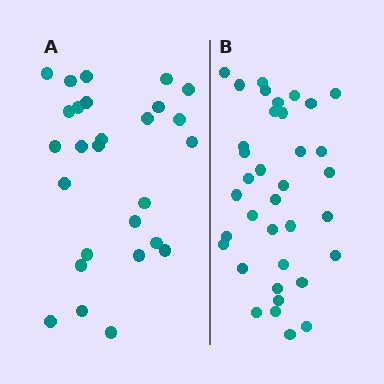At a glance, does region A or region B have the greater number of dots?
Region B (the right region) has more dots.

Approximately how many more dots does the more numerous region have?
Region B has roughly 8 or so more dots than region A.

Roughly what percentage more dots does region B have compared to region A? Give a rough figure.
About 35% more.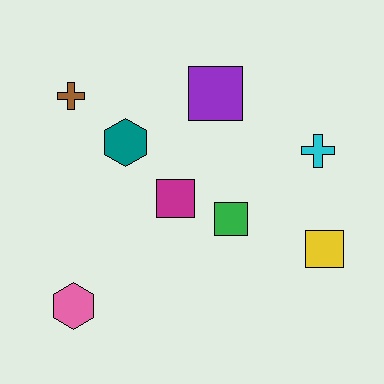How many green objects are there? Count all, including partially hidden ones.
There is 1 green object.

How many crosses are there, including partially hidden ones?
There are 2 crosses.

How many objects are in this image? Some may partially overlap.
There are 8 objects.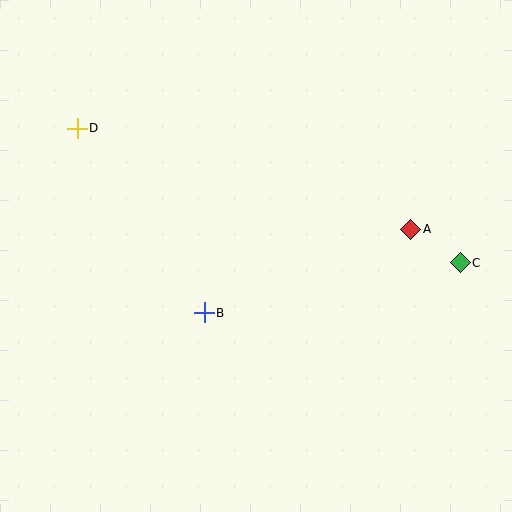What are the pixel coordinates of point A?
Point A is at (411, 230).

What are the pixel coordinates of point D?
Point D is at (77, 128).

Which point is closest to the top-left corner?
Point D is closest to the top-left corner.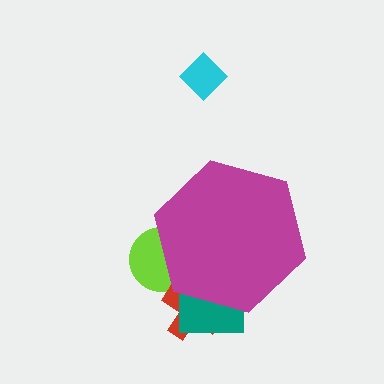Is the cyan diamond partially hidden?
No, the cyan diamond is fully visible.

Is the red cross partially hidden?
Yes, the red cross is partially hidden behind the magenta hexagon.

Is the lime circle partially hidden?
Yes, the lime circle is partially hidden behind the magenta hexagon.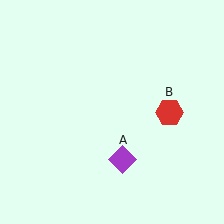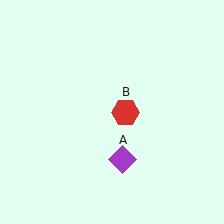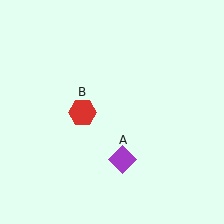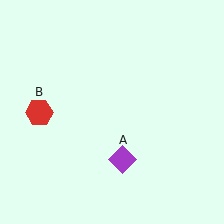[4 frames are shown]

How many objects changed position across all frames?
1 object changed position: red hexagon (object B).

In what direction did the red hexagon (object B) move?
The red hexagon (object B) moved left.